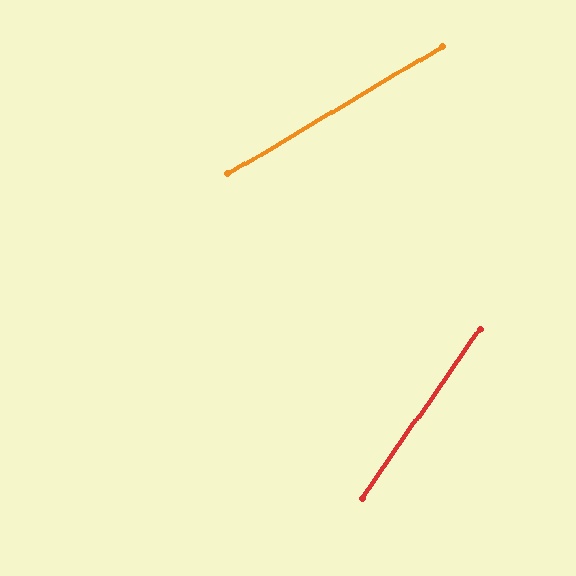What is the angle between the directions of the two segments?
Approximately 24 degrees.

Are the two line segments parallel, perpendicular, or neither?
Neither parallel nor perpendicular — they differ by about 24°.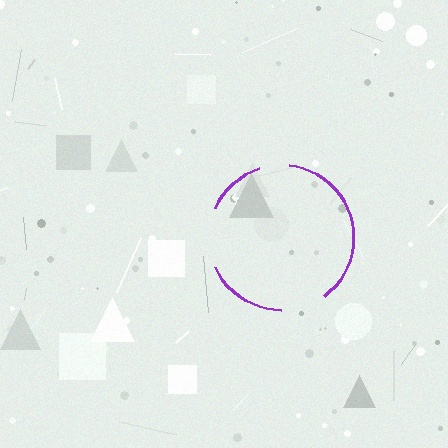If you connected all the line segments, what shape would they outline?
They would outline a circle.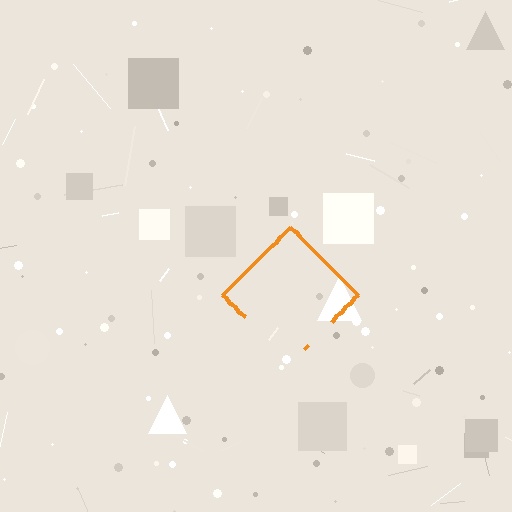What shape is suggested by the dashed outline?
The dashed outline suggests a diamond.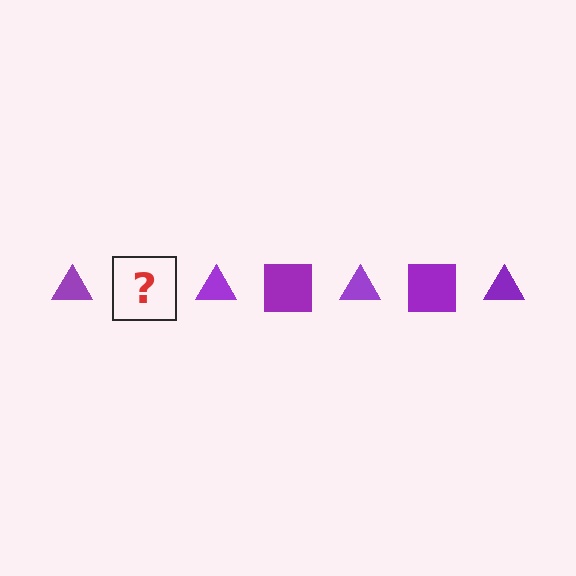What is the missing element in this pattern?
The missing element is a purple square.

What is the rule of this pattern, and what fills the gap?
The rule is that the pattern cycles through triangle, square shapes in purple. The gap should be filled with a purple square.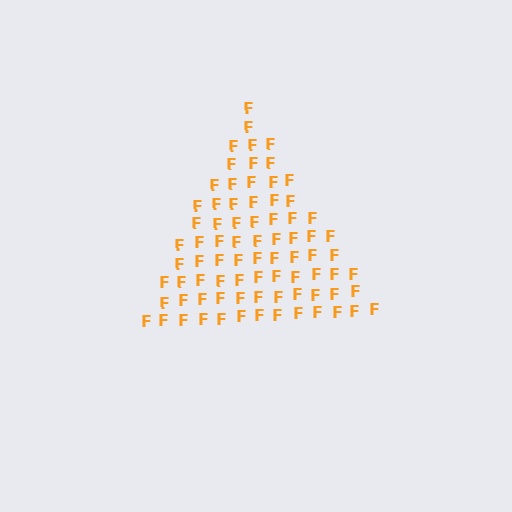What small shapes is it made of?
It is made of small letter F's.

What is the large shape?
The large shape is a triangle.